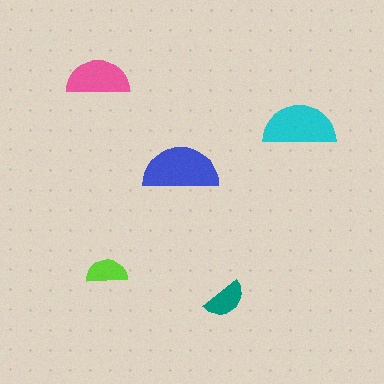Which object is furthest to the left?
The pink semicircle is leftmost.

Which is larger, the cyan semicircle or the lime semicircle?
The cyan one.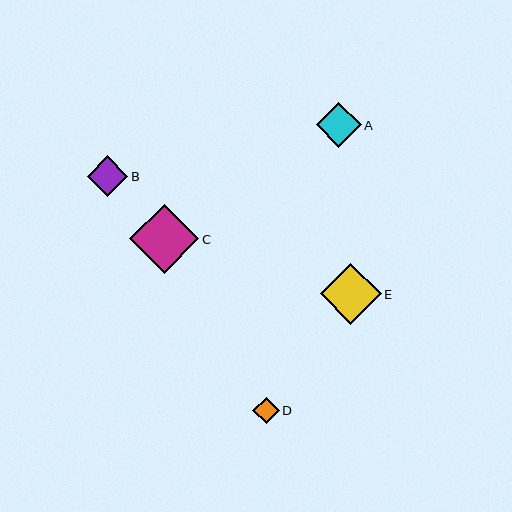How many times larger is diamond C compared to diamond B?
Diamond C is approximately 1.7 times the size of diamond B.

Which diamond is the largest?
Diamond C is the largest with a size of approximately 69 pixels.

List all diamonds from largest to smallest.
From largest to smallest: C, E, A, B, D.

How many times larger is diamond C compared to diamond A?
Diamond C is approximately 1.6 times the size of diamond A.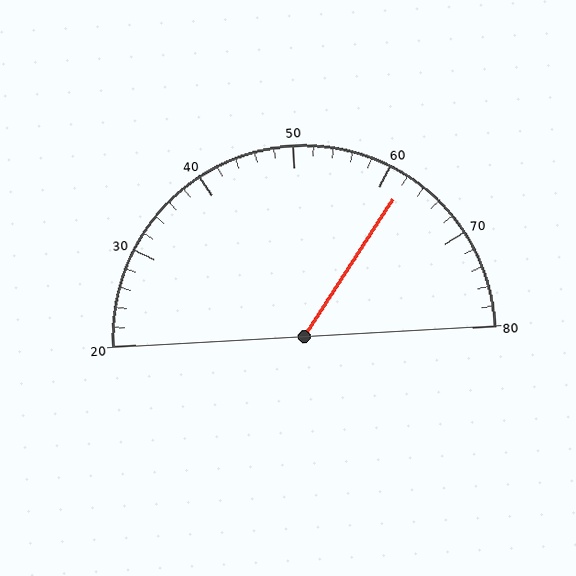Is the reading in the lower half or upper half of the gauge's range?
The reading is in the upper half of the range (20 to 80).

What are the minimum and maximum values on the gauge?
The gauge ranges from 20 to 80.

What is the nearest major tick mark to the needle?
The nearest major tick mark is 60.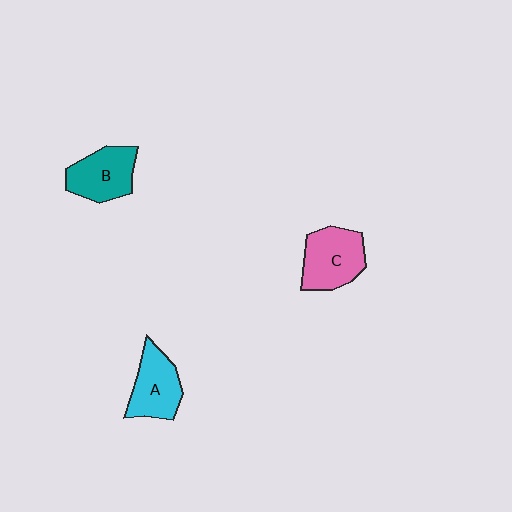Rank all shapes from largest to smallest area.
From largest to smallest: C (pink), B (teal), A (cyan).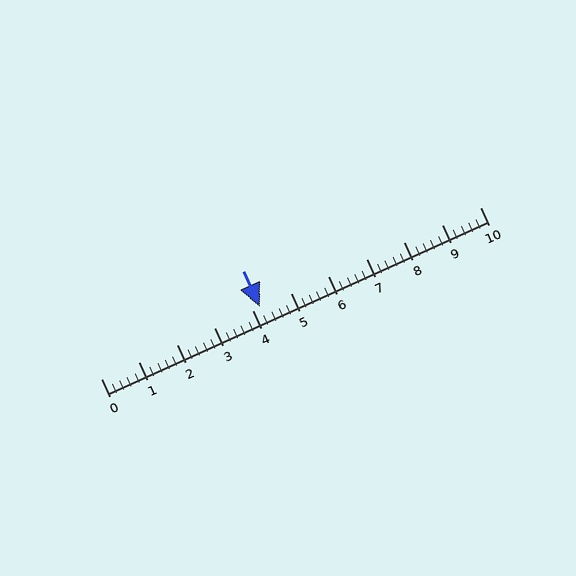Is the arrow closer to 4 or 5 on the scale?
The arrow is closer to 4.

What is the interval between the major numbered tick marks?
The major tick marks are spaced 1 units apart.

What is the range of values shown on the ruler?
The ruler shows values from 0 to 10.